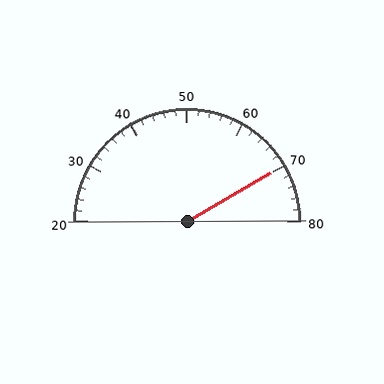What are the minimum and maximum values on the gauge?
The gauge ranges from 20 to 80.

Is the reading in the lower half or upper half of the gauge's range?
The reading is in the upper half of the range (20 to 80).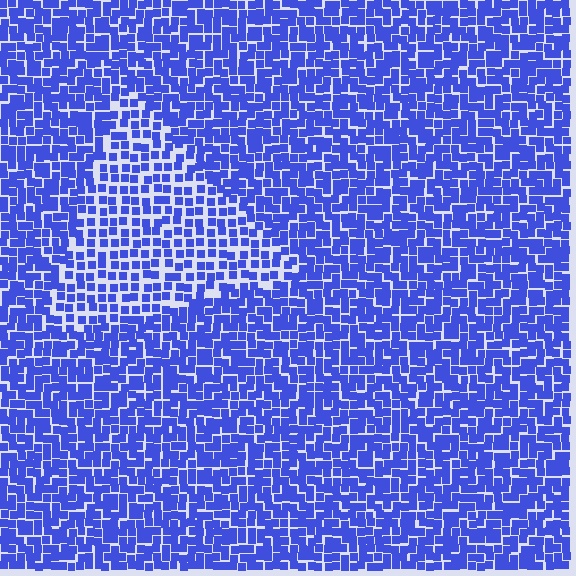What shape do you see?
I see a triangle.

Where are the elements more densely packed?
The elements are more densely packed outside the triangle boundary.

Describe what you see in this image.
The image contains small blue elements arranged at two different densities. A triangle-shaped region is visible where the elements are less densely packed than the surrounding area.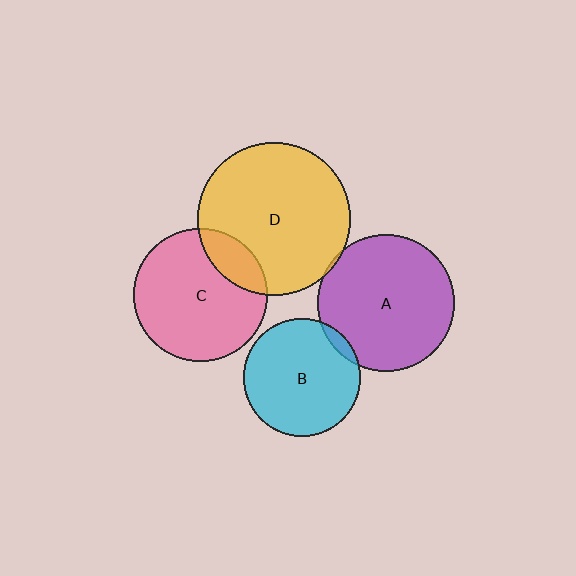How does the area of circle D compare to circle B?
Approximately 1.7 times.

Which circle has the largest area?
Circle D (yellow).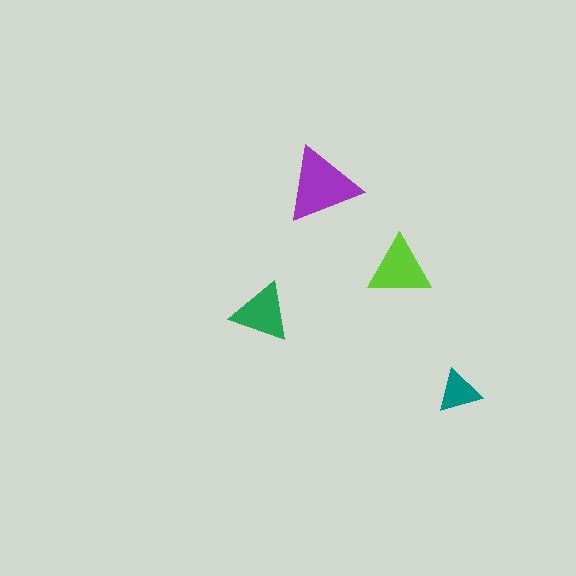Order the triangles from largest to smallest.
the purple one, the lime one, the green one, the teal one.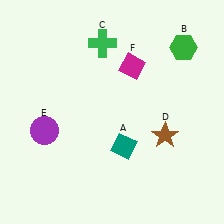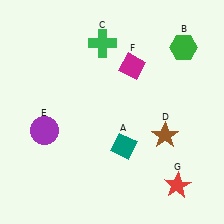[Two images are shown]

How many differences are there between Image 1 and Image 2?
There is 1 difference between the two images.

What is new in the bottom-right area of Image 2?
A red star (G) was added in the bottom-right area of Image 2.